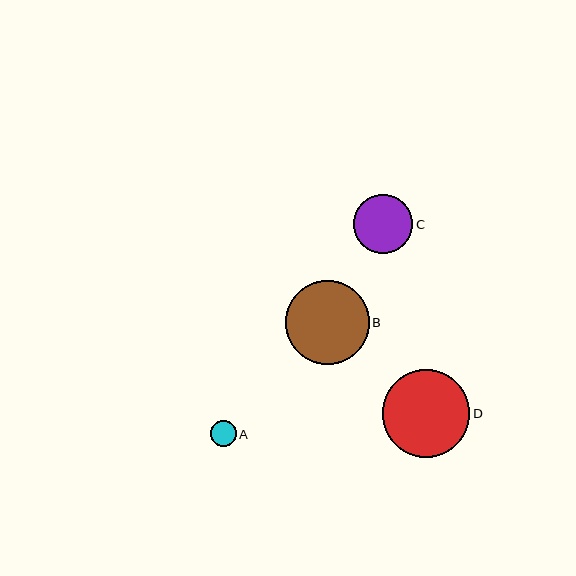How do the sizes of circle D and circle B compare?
Circle D and circle B are approximately the same size.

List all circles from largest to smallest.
From largest to smallest: D, B, C, A.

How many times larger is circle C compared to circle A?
Circle C is approximately 2.3 times the size of circle A.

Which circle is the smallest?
Circle A is the smallest with a size of approximately 26 pixels.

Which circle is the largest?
Circle D is the largest with a size of approximately 87 pixels.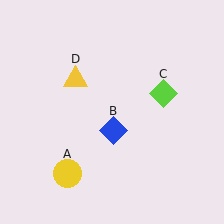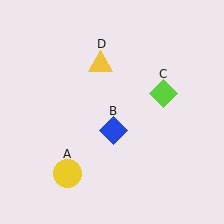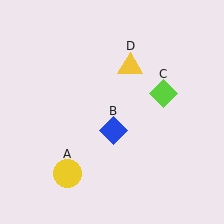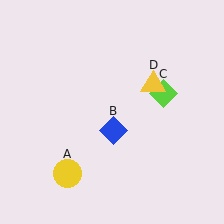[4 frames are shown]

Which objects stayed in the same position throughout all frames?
Yellow circle (object A) and blue diamond (object B) and lime diamond (object C) remained stationary.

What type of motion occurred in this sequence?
The yellow triangle (object D) rotated clockwise around the center of the scene.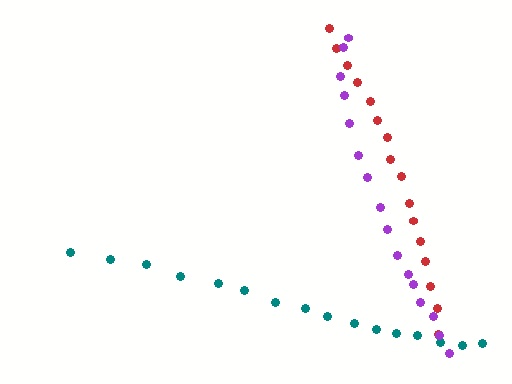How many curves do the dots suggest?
There are 3 distinct paths.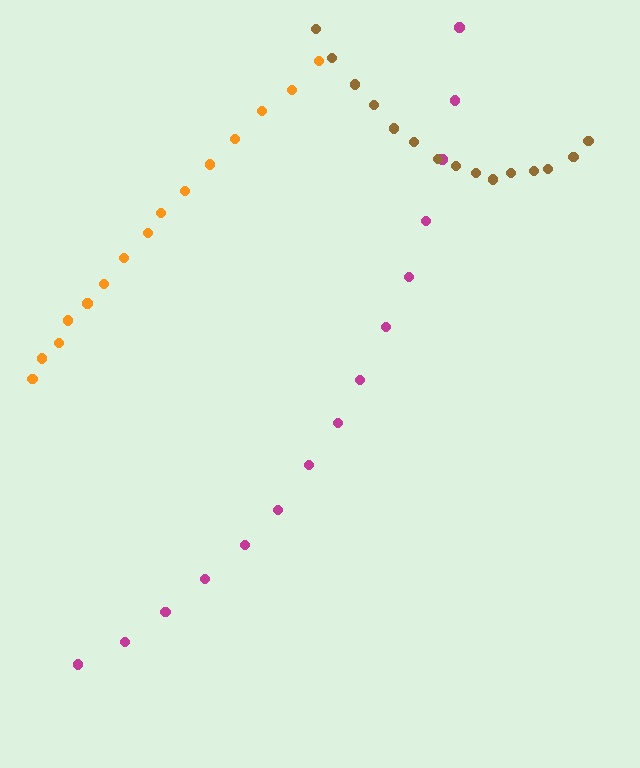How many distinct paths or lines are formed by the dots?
There are 3 distinct paths.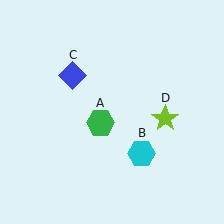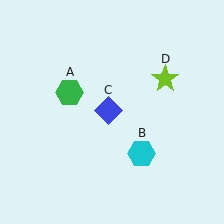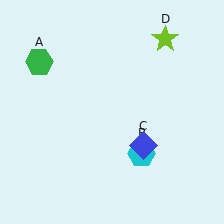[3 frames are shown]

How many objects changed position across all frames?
3 objects changed position: green hexagon (object A), blue diamond (object C), lime star (object D).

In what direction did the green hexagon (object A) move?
The green hexagon (object A) moved up and to the left.